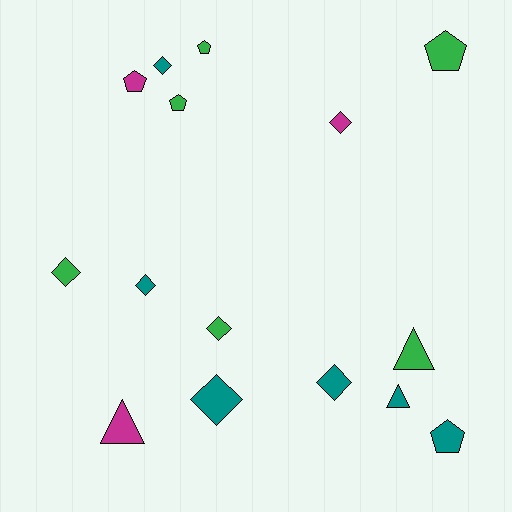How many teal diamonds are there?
There are 4 teal diamonds.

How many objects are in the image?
There are 15 objects.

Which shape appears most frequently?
Diamond, with 7 objects.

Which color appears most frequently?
Green, with 6 objects.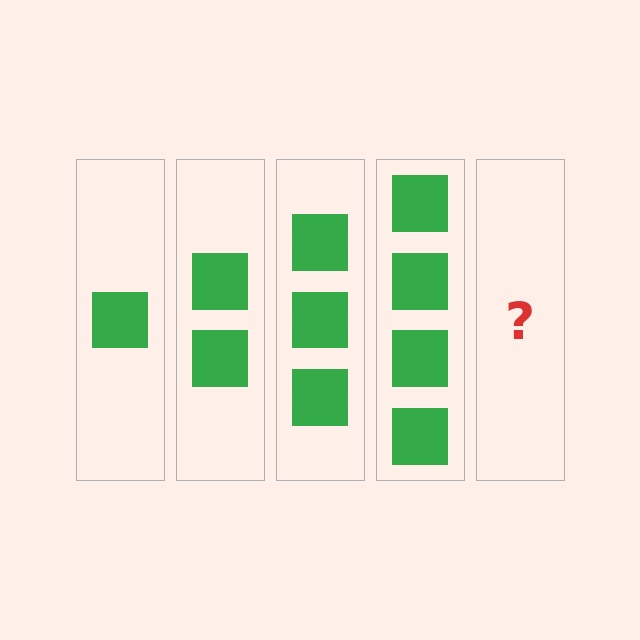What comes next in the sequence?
The next element should be 5 squares.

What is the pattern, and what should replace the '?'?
The pattern is that each step adds one more square. The '?' should be 5 squares.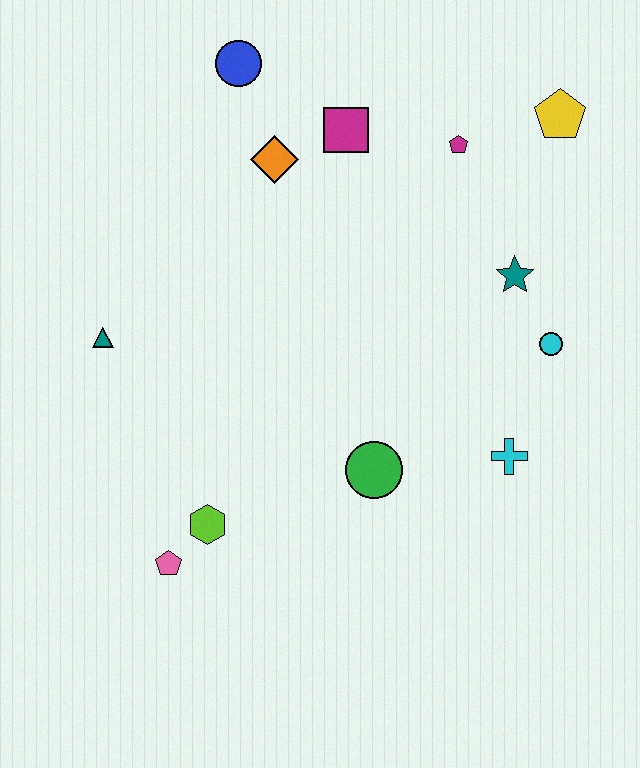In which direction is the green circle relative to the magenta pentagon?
The green circle is below the magenta pentagon.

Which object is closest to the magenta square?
The orange diamond is closest to the magenta square.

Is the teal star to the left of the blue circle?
No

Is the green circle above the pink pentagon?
Yes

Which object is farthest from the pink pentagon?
The yellow pentagon is farthest from the pink pentagon.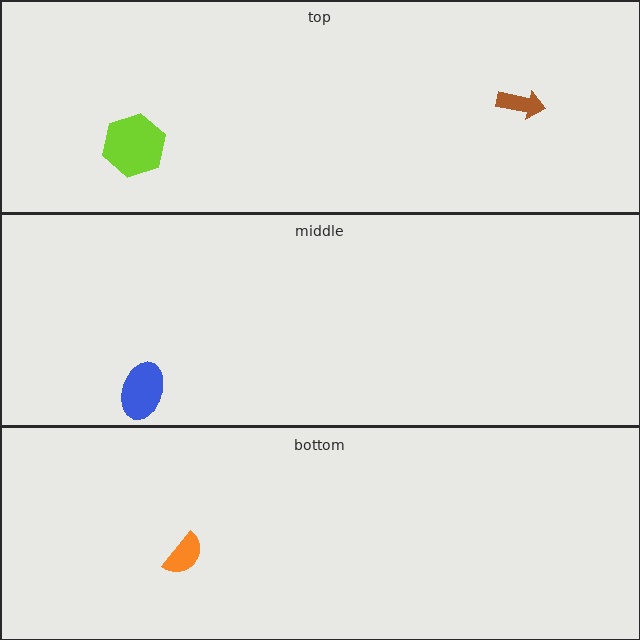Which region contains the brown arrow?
The top region.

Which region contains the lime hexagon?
The top region.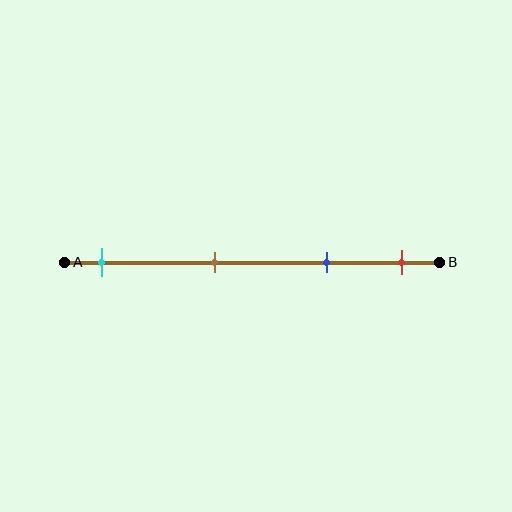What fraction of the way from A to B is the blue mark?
The blue mark is approximately 70% (0.7) of the way from A to B.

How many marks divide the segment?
There are 4 marks dividing the segment.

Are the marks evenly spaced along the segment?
No, the marks are not evenly spaced.